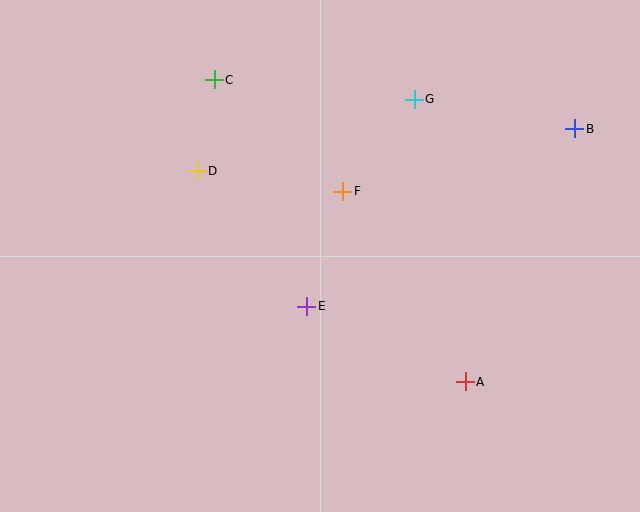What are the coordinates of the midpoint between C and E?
The midpoint between C and E is at (260, 193).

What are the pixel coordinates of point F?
Point F is at (343, 191).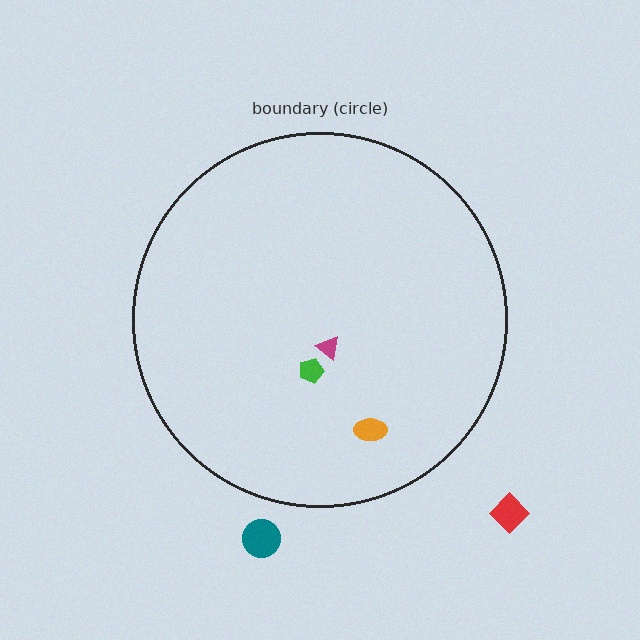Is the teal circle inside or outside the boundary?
Outside.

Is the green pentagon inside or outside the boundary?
Inside.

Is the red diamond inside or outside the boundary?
Outside.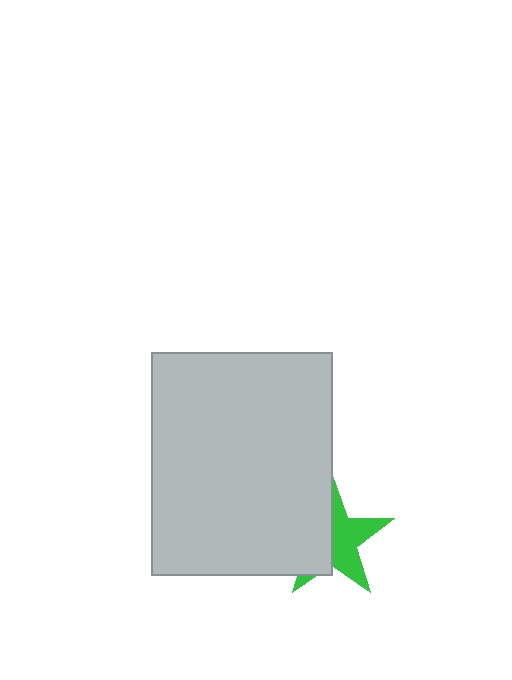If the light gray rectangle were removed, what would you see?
You would see the complete green star.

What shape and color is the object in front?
The object in front is a light gray rectangle.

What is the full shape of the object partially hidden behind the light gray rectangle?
The partially hidden object is a green star.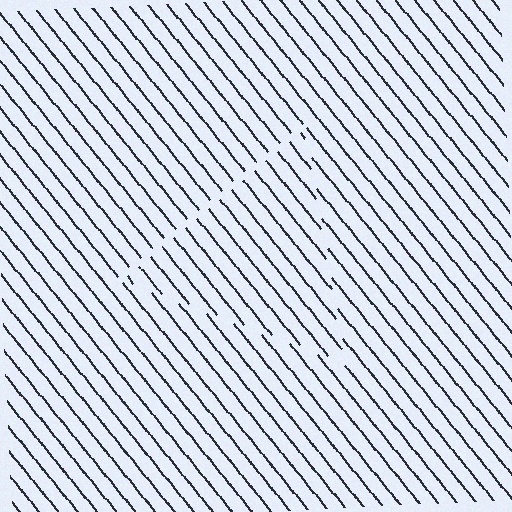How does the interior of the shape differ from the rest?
The interior of the shape contains the same grating, shifted by half a period — the contour is defined by the phase discontinuity where line-ends from the inner and outer gratings abut.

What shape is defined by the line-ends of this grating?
An illusory triangle. The interior of the shape contains the same grating, shifted by half a period — the contour is defined by the phase discontinuity where line-ends from the inner and outer gratings abut.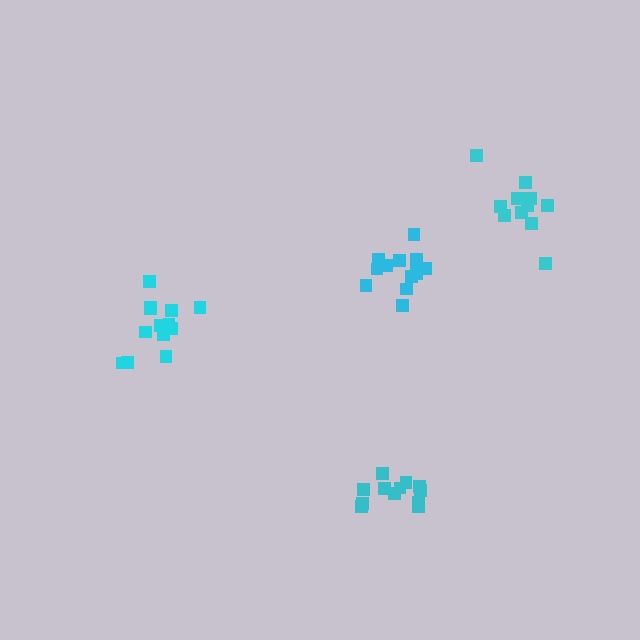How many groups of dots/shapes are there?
There are 4 groups.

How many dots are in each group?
Group 1: 13 dots, Group 2: 11 dots, Group 3: 13 dots, Group 4: 12 dots (49 total).